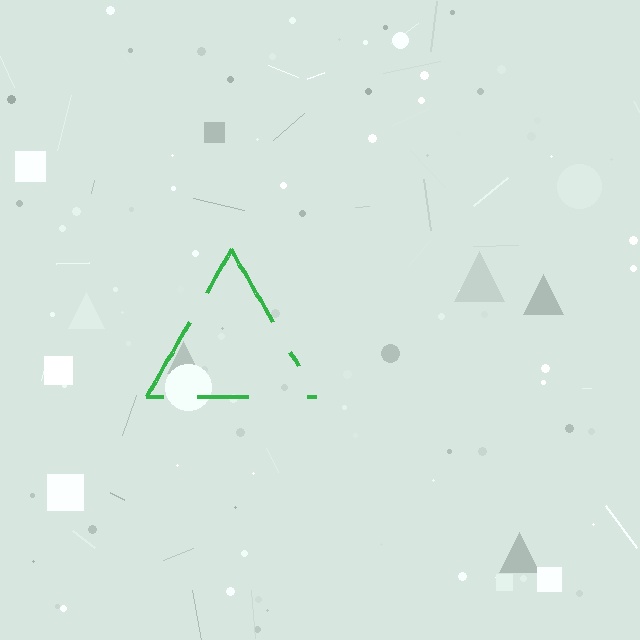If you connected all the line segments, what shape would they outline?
They would outline a triangle.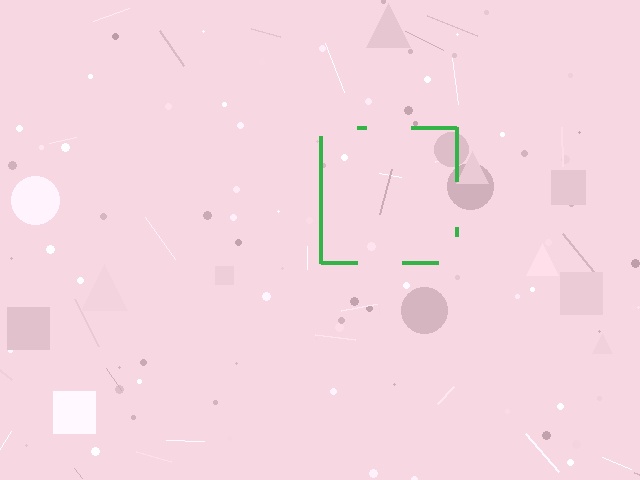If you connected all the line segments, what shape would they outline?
They would outline a square.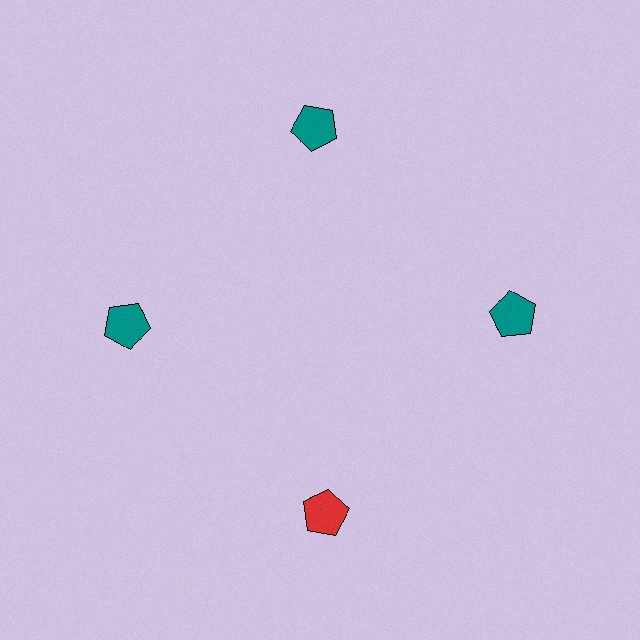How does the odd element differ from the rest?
It has a different color: red instead of teal.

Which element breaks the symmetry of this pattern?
The red pentagon at roughly the 6 o'clock position breaks the symmetry. All other shapes are teal pentagons.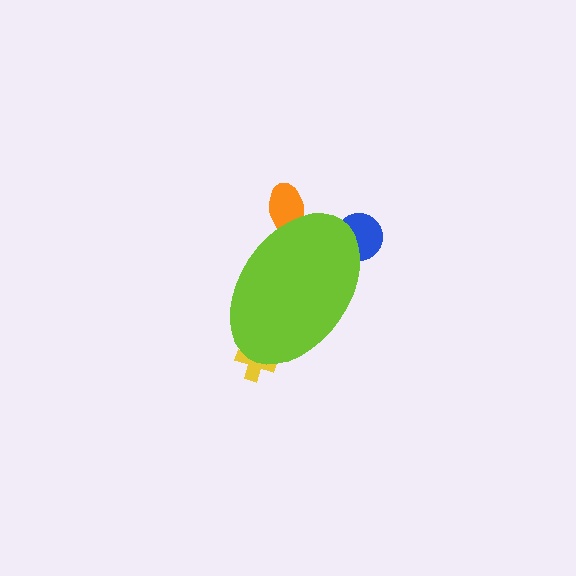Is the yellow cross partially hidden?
Yes, the yellow cross is partially hidden behind the lime ellipse.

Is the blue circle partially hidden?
Yes, the blue circle is partially hidden behind the lime ellipse.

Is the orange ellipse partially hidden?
Yes, the orange ellipse is partially hidden behind the lime ellipse.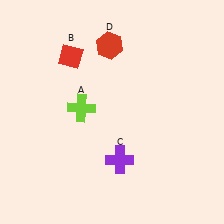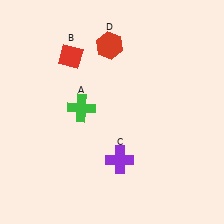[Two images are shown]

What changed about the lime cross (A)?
In Image 1, A is lime. In Image 2, it changed to green.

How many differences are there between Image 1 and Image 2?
There is 1 difference between the two images.